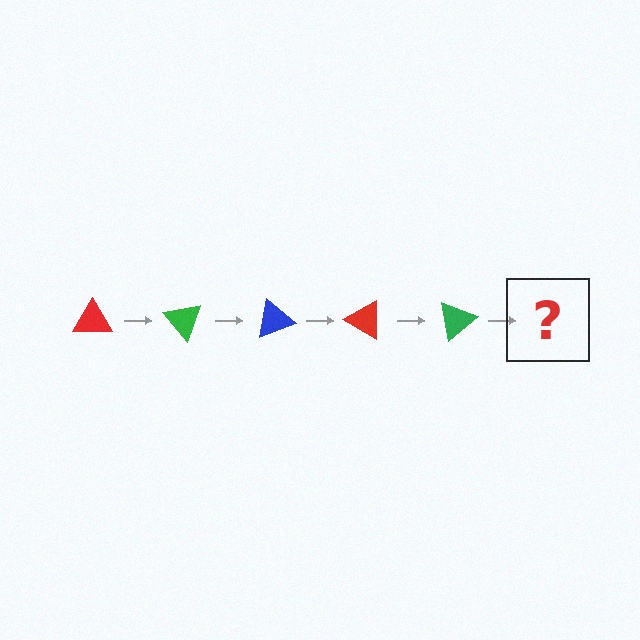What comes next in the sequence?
The next element should be a blue triangle, rotated 250 degrees from the start.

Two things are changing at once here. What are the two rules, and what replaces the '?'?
The two rules are that it rotates 50 degrees each step and the color cycles through red, green, and blue. The '?' should be a blue triangle, rotated 250 degrees from the start.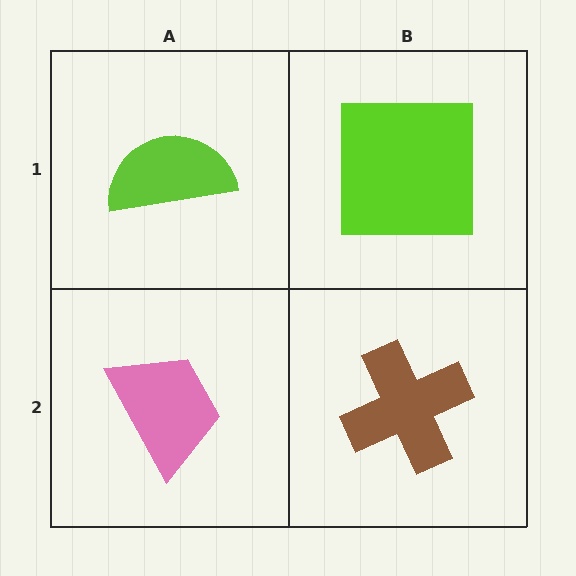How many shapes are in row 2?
2 shapes.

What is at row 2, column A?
A pink trapezoid.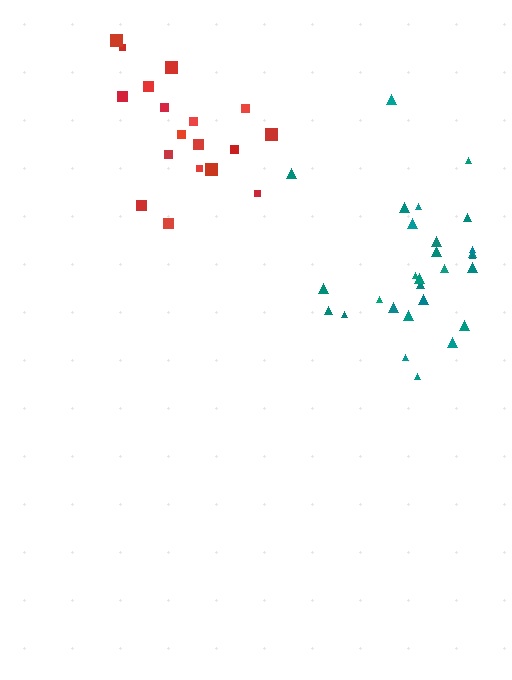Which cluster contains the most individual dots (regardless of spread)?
Teal (28).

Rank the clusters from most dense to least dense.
teal, red.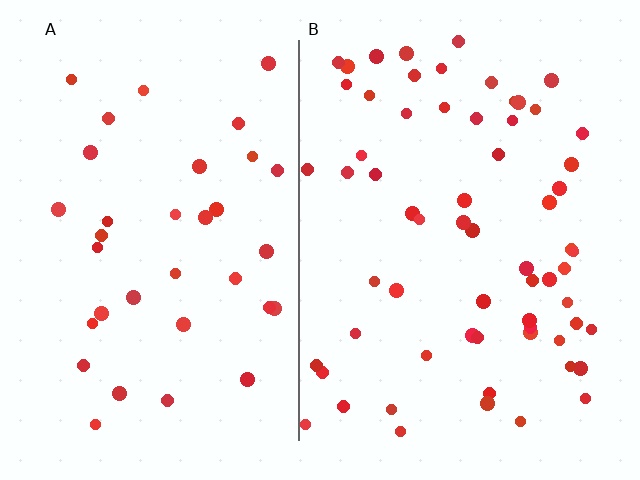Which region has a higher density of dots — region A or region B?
B (the right).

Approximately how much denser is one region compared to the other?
Approximately 1.8× — region B over region A.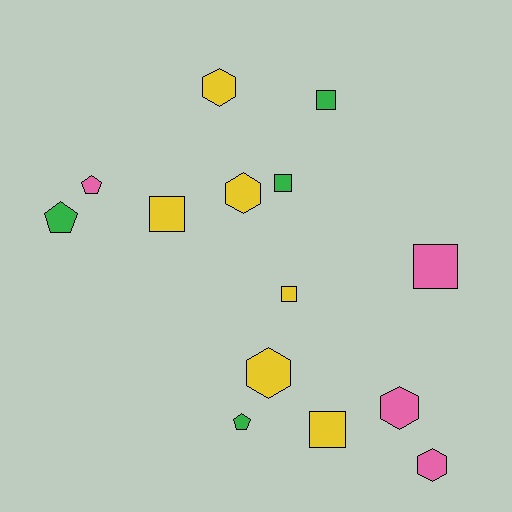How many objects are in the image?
There are 14 objects.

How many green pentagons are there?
There are 2 green pentagons.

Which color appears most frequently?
Yellow, with 6 objects.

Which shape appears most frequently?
Square, with 6 objects.